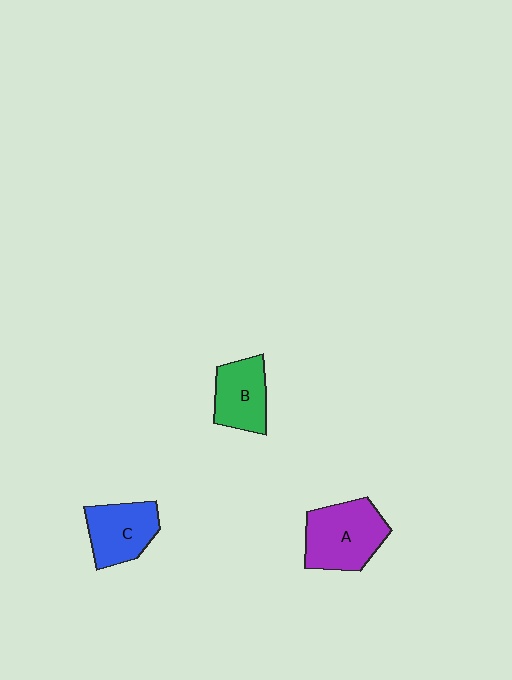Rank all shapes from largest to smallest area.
From largest to smallest: A (purple), C (blue), B (green).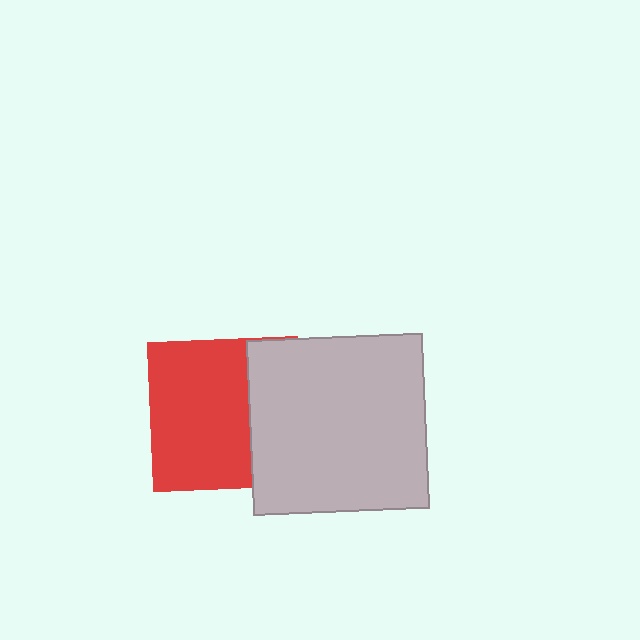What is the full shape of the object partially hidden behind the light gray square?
The partially hidden object is a red square.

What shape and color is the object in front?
The object in front is a light gray square.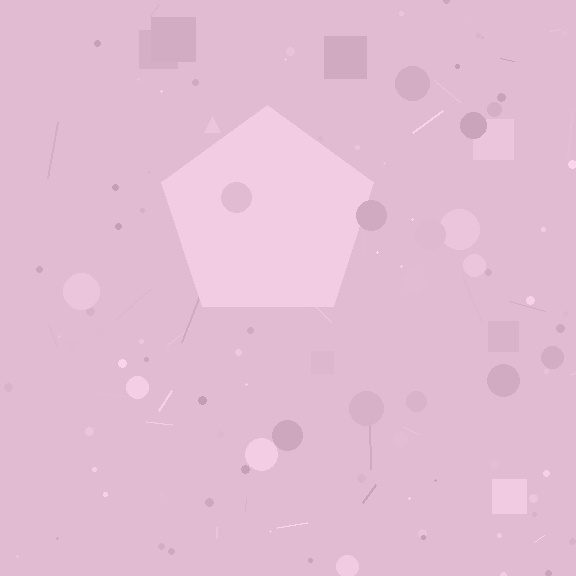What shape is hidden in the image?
A pentagon is hidden in the image.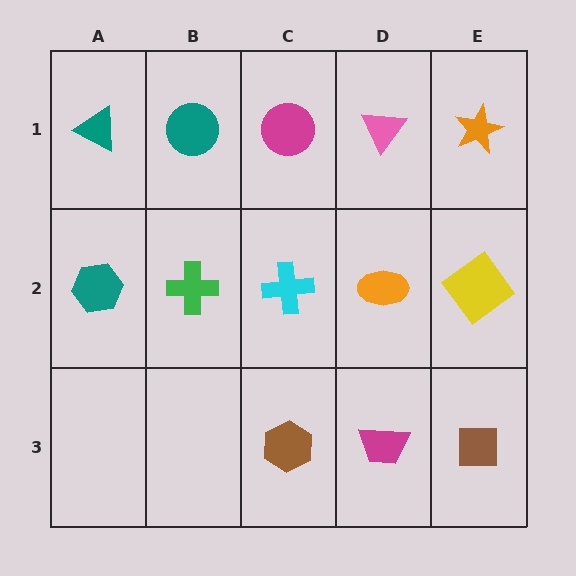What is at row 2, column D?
An orange ellipse.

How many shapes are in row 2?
5 shapes.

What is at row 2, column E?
A yellow diamond.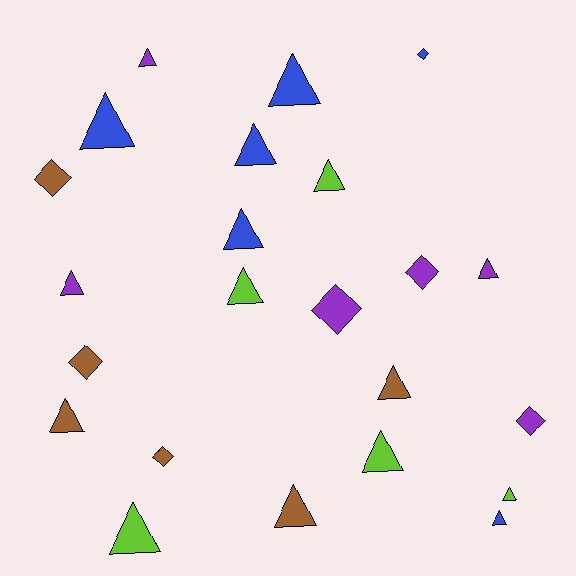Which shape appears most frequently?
Triangle, with 16 objects.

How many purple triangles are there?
There are 3 purple triangles.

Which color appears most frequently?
Brown, with 6 objects.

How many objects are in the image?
There are 23 objects.